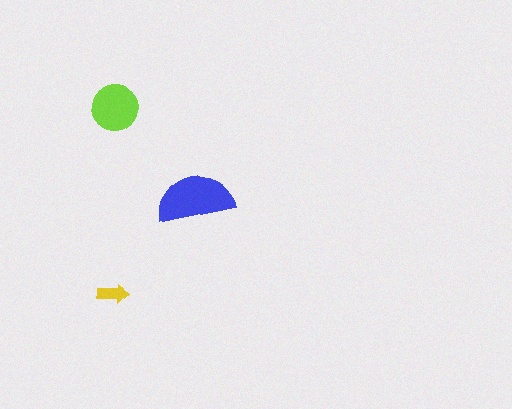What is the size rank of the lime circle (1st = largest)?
2nd.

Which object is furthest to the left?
The lime circle is leftmost.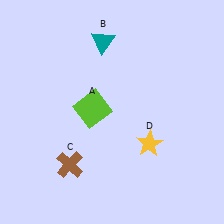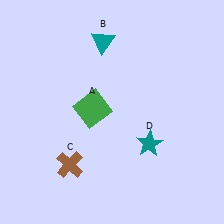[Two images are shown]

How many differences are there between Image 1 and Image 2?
There are 2 differences between the two images.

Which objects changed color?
A changed from lime to green. D changed from yellow to teal.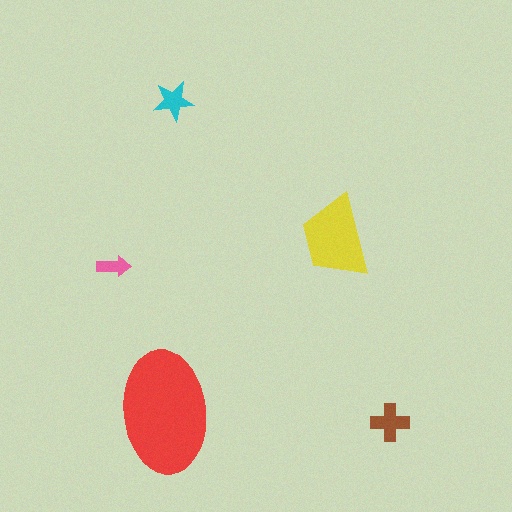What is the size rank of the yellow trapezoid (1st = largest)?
2nd.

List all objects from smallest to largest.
The pink arrow, the cyan star, the brown cross, the yellow trapezoid, the red ellipse.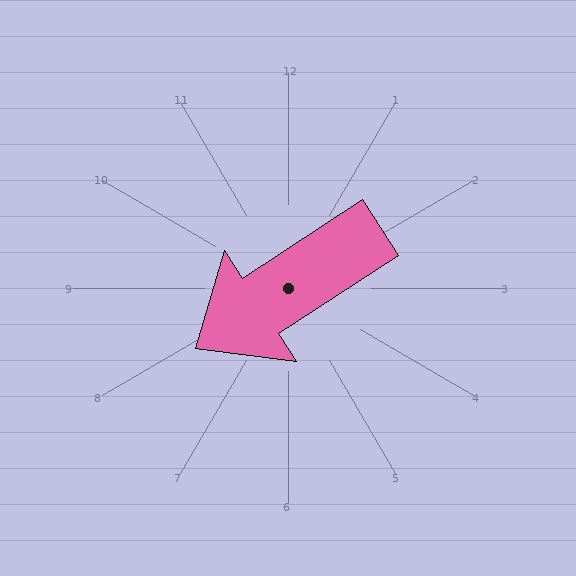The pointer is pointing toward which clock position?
Roughly 8 o'clock.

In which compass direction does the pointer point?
Southwest.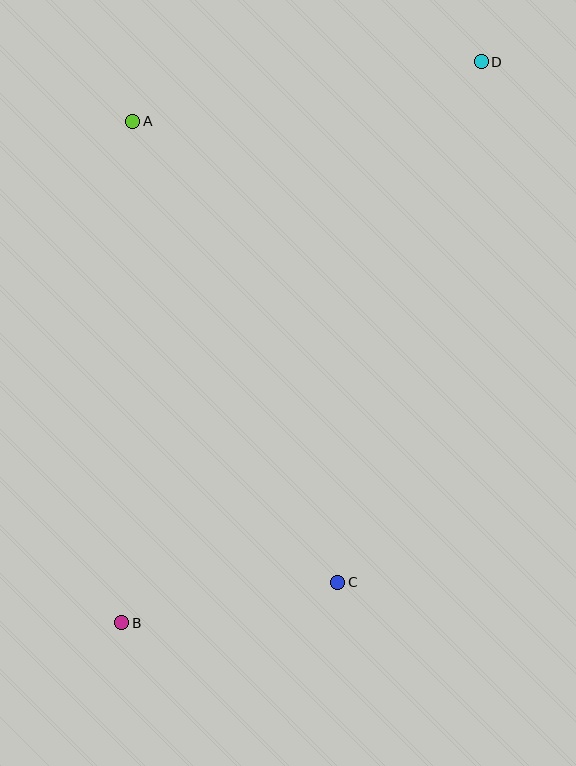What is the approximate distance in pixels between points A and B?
The distance between A and B is approximately 502 pixels.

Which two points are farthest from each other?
Points B and D are farthest from each other.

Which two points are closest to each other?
Points B and C are closest to each other.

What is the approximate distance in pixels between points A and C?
The distance between A and C is approximately 504 pixels.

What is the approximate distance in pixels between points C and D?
The distance between C and D is approximately 540 pixels.